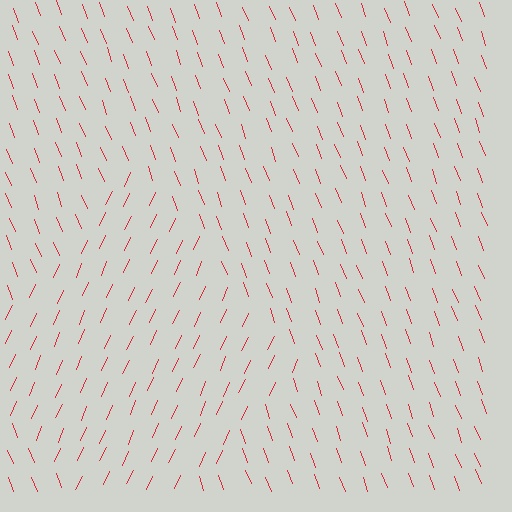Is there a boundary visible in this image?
Yes, there is a texture boundary formed by a change in line orientation.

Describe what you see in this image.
The image is filled with small red line segments. A diamond region in the image has lines oriented differently from the surrounding lines, creating a visible texture boundary.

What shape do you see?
I see a diamond.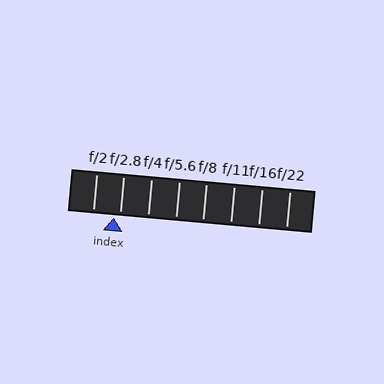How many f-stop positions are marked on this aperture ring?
There are 8 f-stop positions marked.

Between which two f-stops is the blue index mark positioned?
The index mark is between f/2 and f/2.8.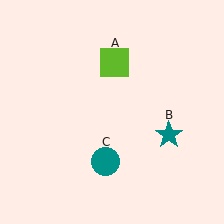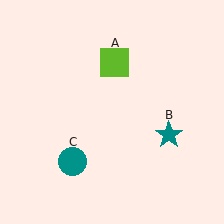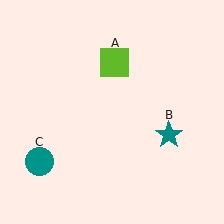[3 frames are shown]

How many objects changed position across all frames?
1 object changed position: teal circle (object C).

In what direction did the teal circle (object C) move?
The teal circle (object C) moved left.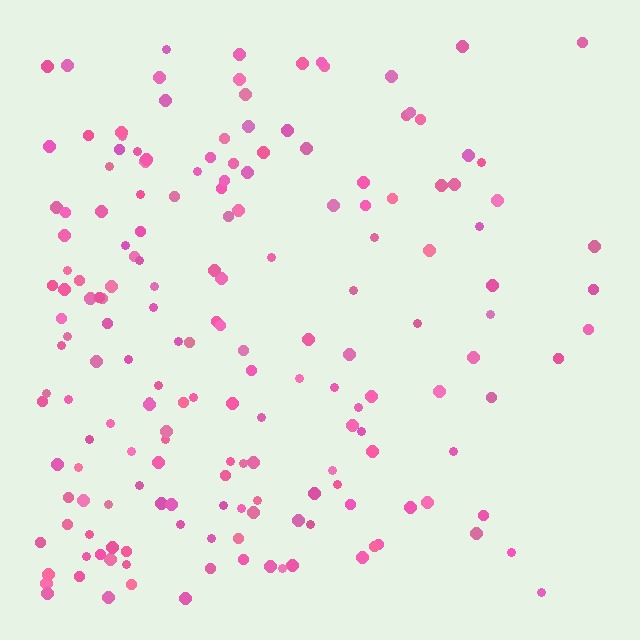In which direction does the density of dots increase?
From right to left, with the left side densest.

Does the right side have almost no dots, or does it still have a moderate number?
Still a moderate number, just noticeably fewer than the left.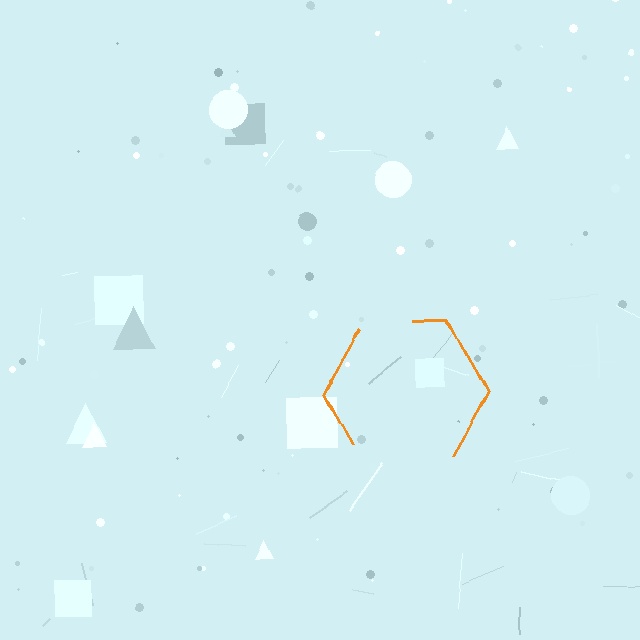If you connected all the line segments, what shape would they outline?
They would outline a hexagon.